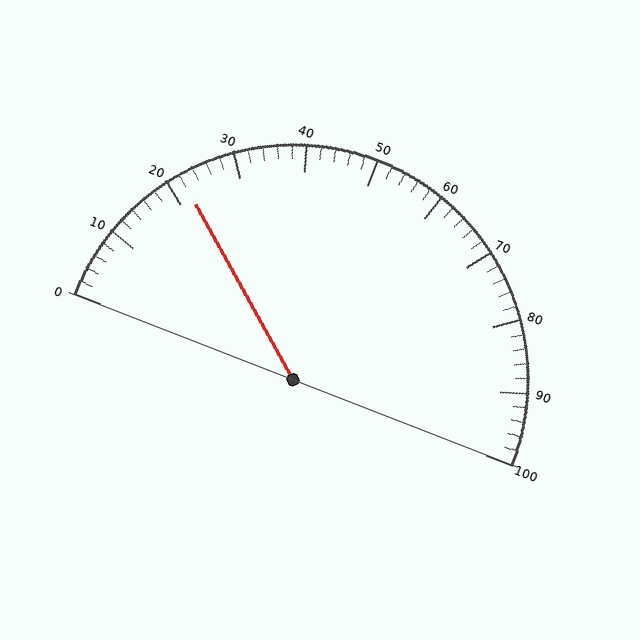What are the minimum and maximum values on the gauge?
The gauge ranges from 0 to 100.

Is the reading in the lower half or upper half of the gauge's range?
The reading is in the lower half of the range (0 to 100).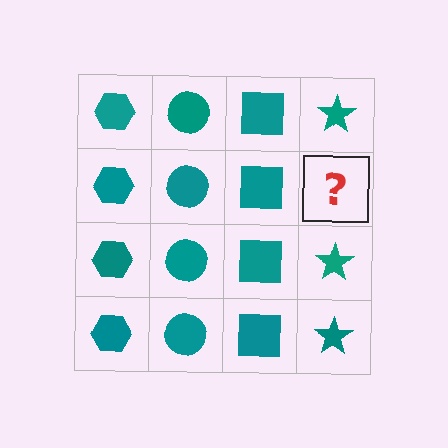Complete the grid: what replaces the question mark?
The question mark should be replaced with a teal star.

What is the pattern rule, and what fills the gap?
The rule is that each column has a consistent shape. The gap should be filled with a teal star.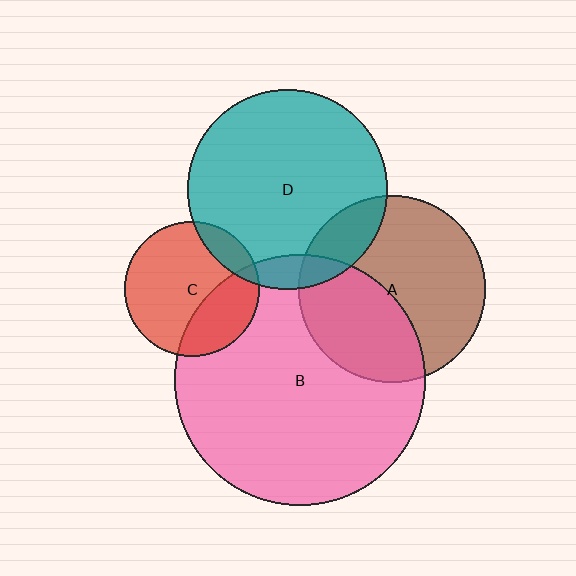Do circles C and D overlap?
Yes.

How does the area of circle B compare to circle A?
Approximately 1.8 times.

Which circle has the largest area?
Circle B (pink).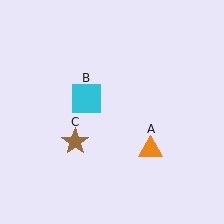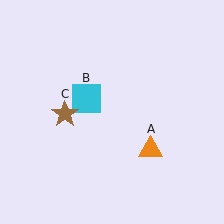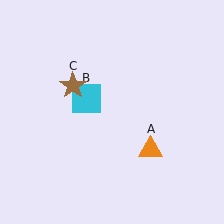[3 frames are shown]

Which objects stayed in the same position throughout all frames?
Orange triangle (object A) and cyan square (object B) remained stationary.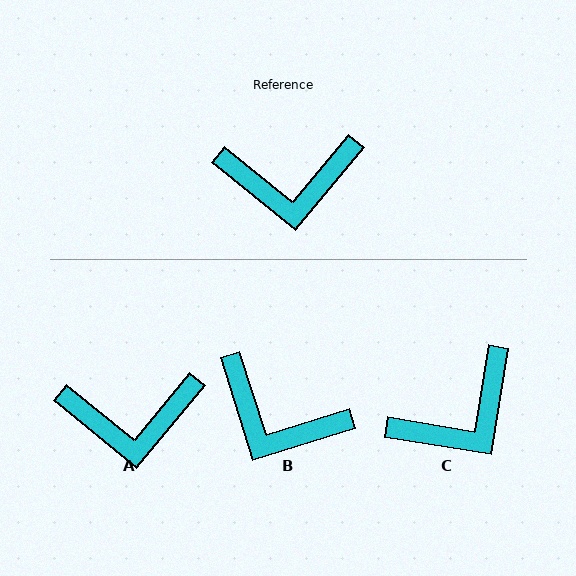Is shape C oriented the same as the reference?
No, it is off by about 30 degrees.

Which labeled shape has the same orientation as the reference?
A.